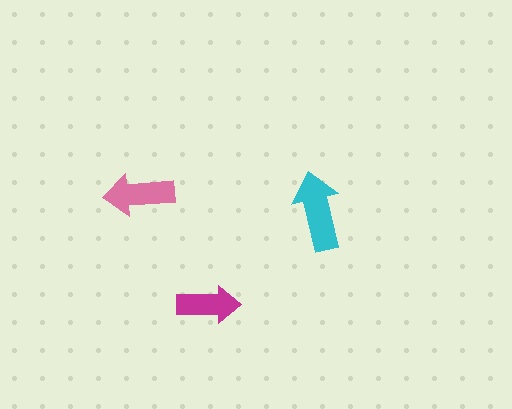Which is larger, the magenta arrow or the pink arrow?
The pink one.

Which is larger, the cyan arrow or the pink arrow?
The cyan one.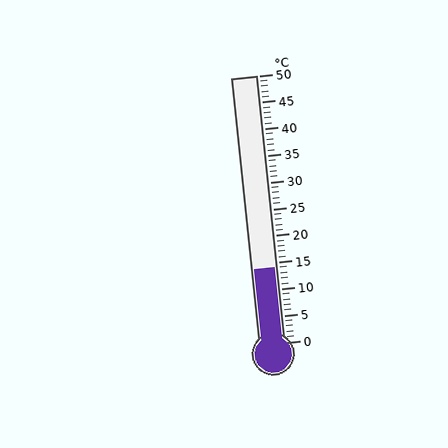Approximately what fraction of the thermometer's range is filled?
The thermometer is filled to approximately 30% of its range.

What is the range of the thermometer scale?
The thermometer scale ranges from 0°C to 50°C.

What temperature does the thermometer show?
The thermometer shows approximately 14°C.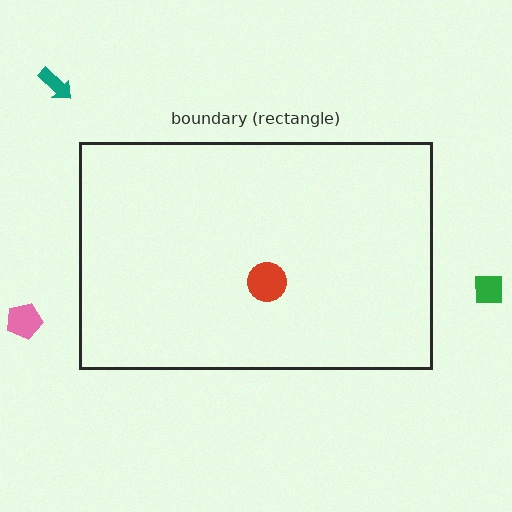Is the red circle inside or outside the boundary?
Inside.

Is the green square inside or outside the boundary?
Outside.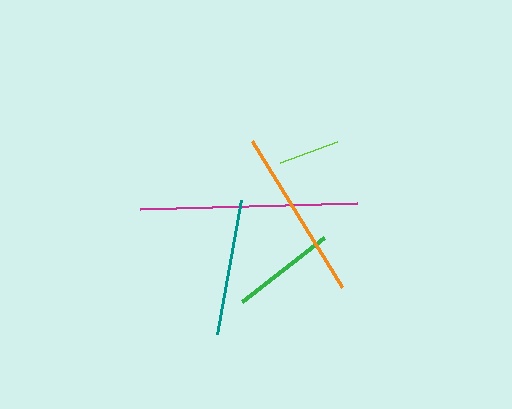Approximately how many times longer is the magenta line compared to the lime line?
The magenta line is approximately 3.6 times the length of the lime line.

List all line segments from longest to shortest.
From longest to shortest: magenta, orange, teal, green, lime.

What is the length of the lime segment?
The lime segment is approximately 61 pixels long.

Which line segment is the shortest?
The lime line is the shortest at approximately 61 pixels.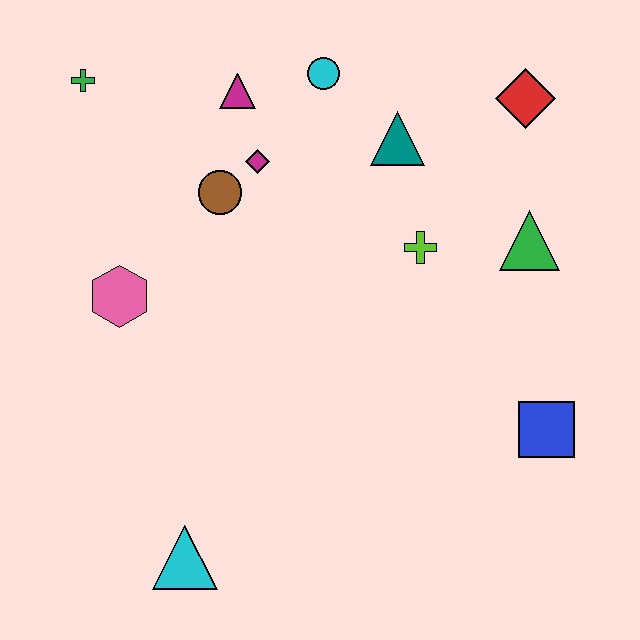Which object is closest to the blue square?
The green triangle is closest to the blue square.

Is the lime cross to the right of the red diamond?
No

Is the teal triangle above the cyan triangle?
Yes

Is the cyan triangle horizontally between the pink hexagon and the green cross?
No